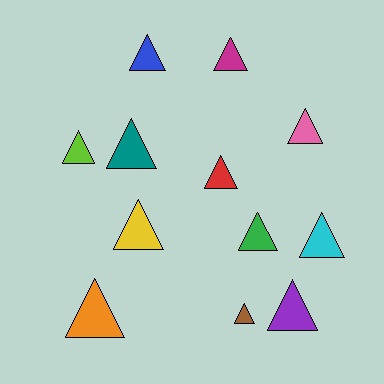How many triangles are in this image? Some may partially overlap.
There are 12 triangles.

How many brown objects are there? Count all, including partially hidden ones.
There is 1 brown object.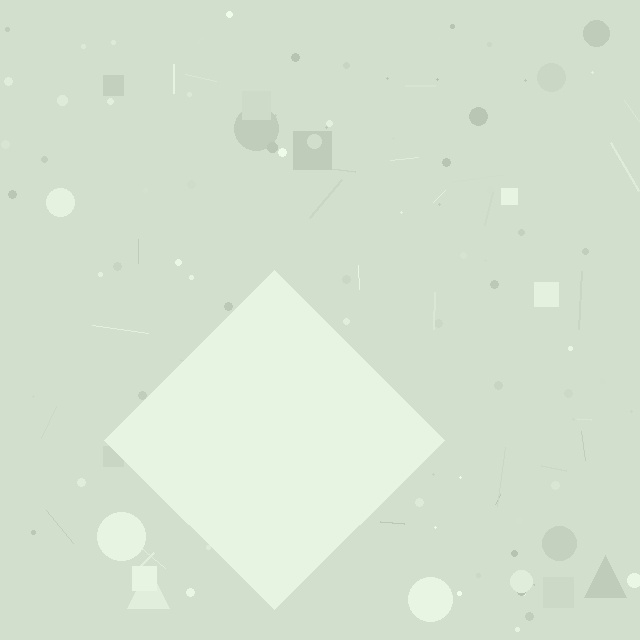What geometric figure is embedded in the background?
A diamond is embedded in the background.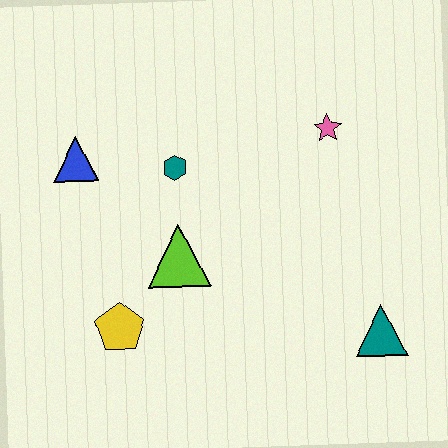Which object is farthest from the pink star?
The yellow pentagon is farthest from the pink star.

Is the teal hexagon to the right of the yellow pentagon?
Yes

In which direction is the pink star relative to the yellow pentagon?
The pink star is to the right of the yellow pentagon.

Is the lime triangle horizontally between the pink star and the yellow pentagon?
Yes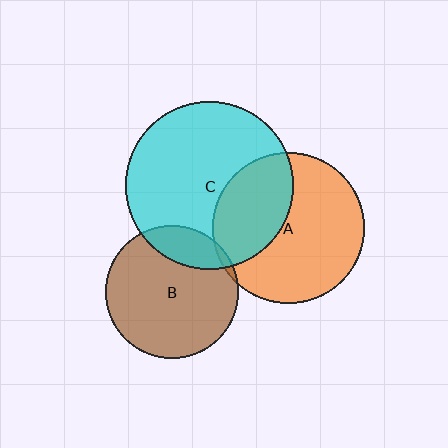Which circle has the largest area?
Circle C (cyan).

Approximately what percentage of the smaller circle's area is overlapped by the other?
Approximately 35%.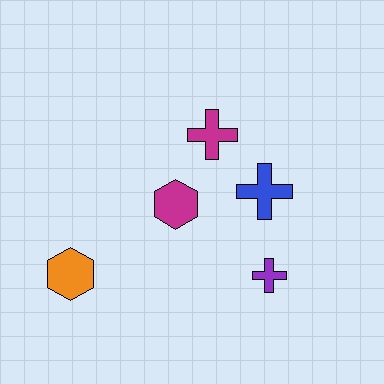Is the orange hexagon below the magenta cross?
Yes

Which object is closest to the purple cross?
The blue cross is closest to the purple cross.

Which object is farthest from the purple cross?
The orange hexagon is farthest from the purple cross.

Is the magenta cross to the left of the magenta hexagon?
No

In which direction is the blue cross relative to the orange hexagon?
The blue cross is to the right of the orange hexagon.